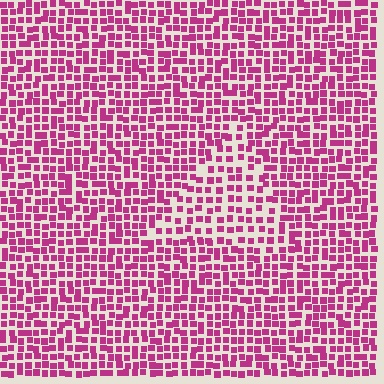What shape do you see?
I see a triangle.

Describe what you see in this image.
The image contains small magenta elements arranged at two different densities. A triangle-shaped region is visible where the elements are less densely packed than the surrounding area.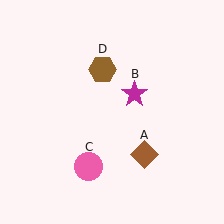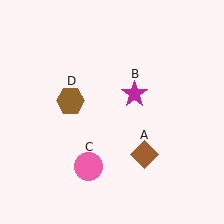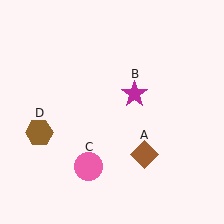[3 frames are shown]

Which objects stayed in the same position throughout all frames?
Brown diamond (object A) and magenta star (object B) and pink circle (object C) remained stationary.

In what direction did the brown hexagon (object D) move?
The brown hexagon (object D) moved down and to the left.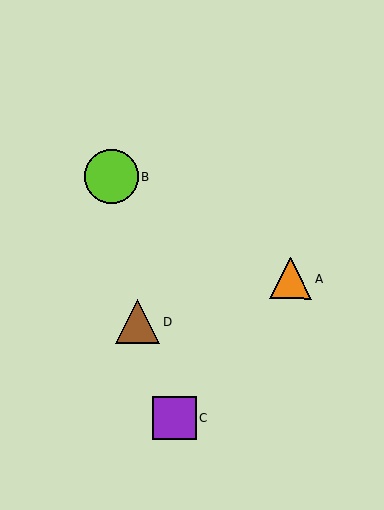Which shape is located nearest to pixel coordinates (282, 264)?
The orange triangle (labeled A) at (291, 279) is nearest to that location.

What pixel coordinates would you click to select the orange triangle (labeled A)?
Click at (291, 279) to select the orange triangle A.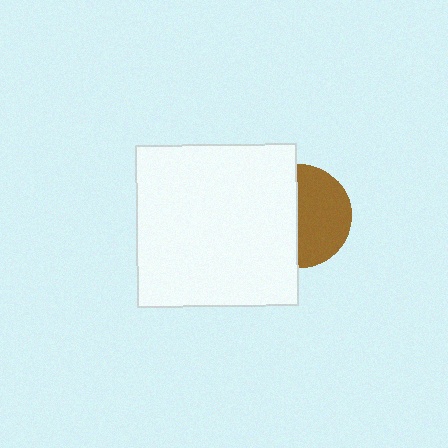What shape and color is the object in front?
The object in front is a white square.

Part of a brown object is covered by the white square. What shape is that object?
It is a circle.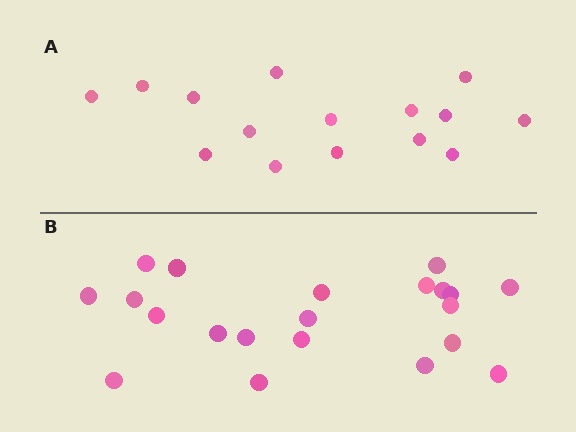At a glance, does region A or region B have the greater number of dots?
Region B (the bottom region) has more dots.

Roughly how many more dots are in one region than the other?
Region B has about 6 more dots than region A.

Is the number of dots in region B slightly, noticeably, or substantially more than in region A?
Region B has noticeably more, but not dramatically so. The ratio is roughly 1.4 to 1.